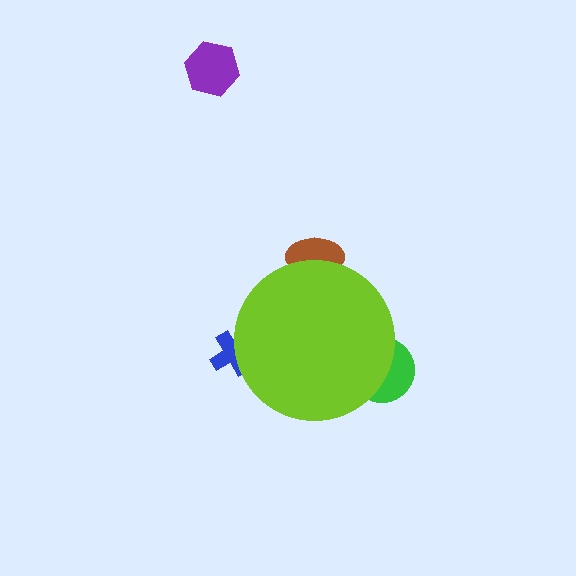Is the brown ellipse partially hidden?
Yes, the brown ellipse is partially hidden behind the lime circle.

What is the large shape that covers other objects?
A lime circle.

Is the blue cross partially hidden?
Yes, the blue cross is partially hidden behind the lime circle.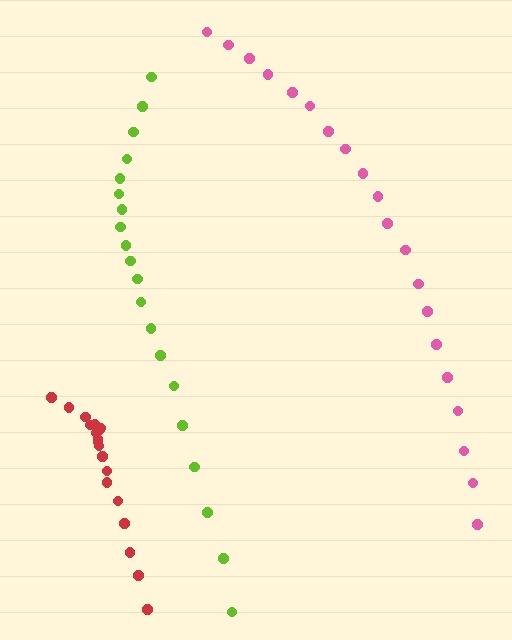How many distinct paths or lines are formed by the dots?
There are 3 distinct paths.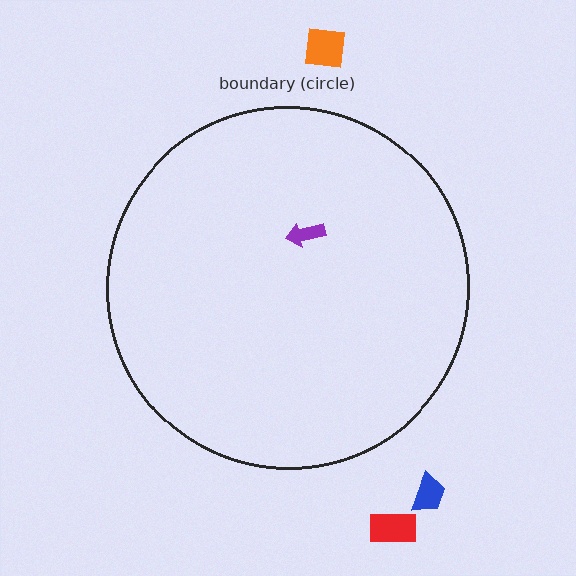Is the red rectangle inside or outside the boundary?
Outside.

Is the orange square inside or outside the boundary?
Outside.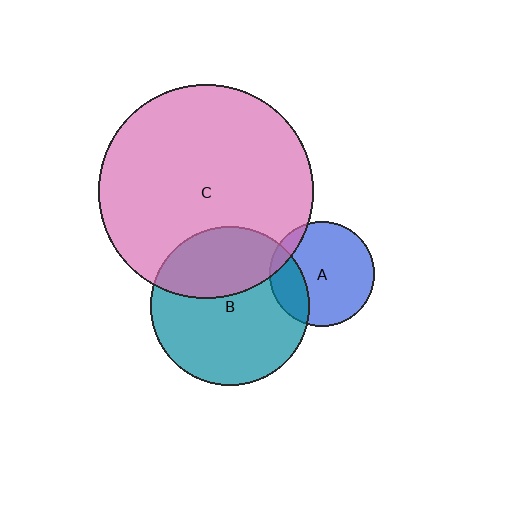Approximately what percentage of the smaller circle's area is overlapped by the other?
Approximately 25%.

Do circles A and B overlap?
Yes.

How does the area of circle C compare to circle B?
Approximately 1.8 times.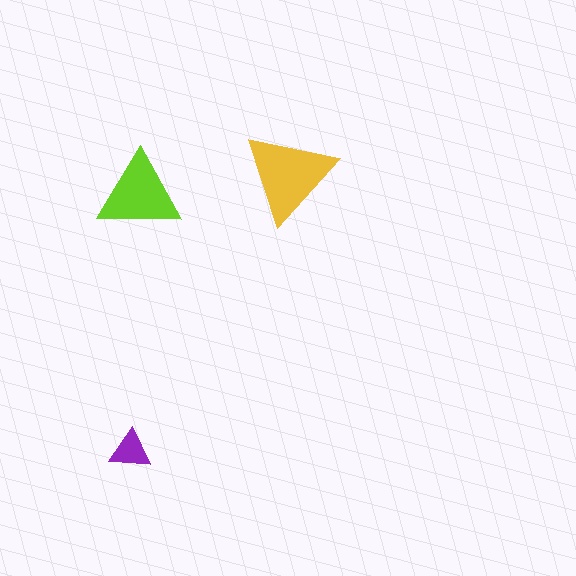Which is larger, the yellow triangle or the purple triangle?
The yellow one.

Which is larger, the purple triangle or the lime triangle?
The lime one.